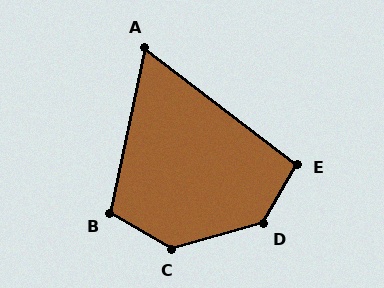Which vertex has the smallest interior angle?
A, at approximately 65 degrees.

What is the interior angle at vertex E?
Approximately 98 degrees (obtuse).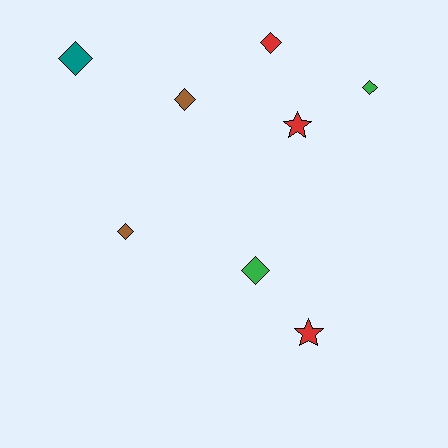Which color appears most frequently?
Red, with 3 objects.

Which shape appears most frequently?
Diamond, with 6 objects.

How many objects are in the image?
There are 8 objects.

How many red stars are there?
There are 2 red stars.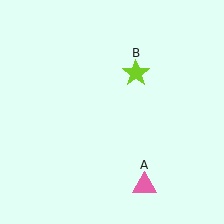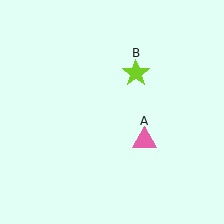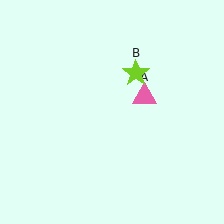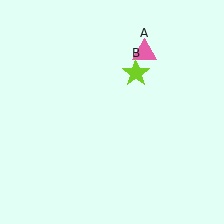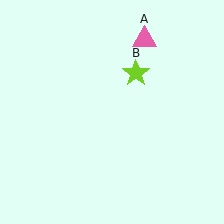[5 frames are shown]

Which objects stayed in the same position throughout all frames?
Lime star (object B) remained stationary.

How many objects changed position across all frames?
1 object changed position: pink triangle (object A).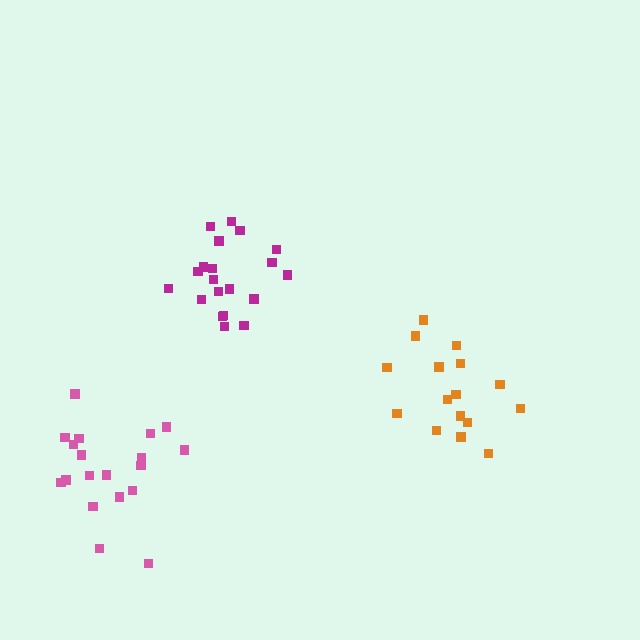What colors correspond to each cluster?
The clusters are colored: orange, magenta, pink.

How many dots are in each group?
Group 1: 16 dots, Group 2: 21 dots, Group 3: 19 dots (56 total).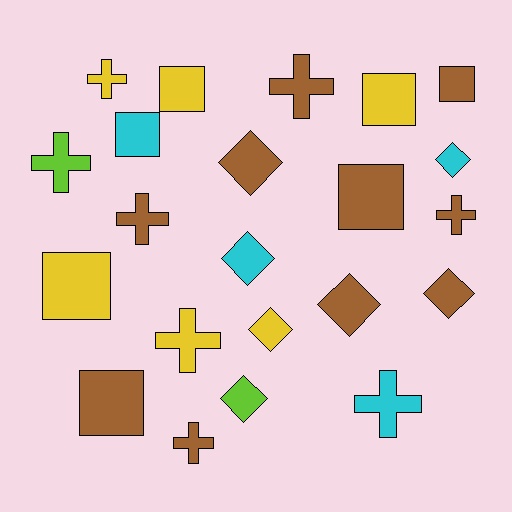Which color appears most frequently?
Brown, with 10 objects.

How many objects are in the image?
There are 22 objects.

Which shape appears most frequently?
Cross, with 8 objects.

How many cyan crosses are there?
There is 1 cyan cross.